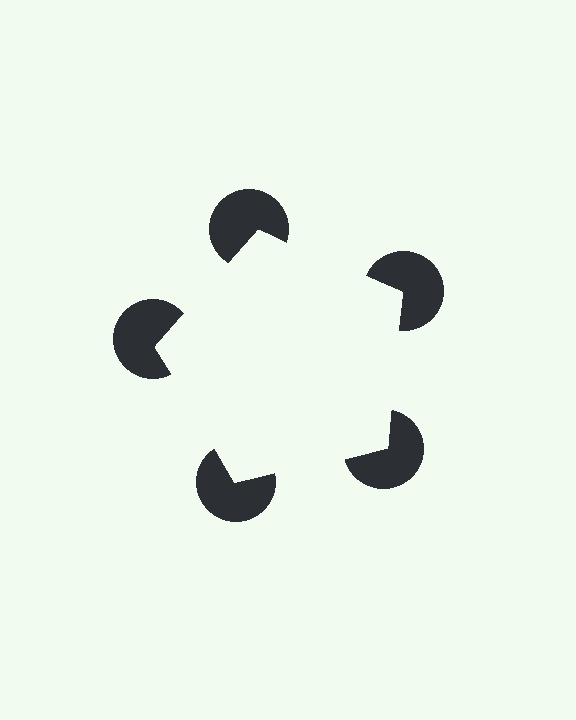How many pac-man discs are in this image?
There are 5 — one at each vertex of the illusory pentagon.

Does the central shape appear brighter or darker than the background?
It typically appears slightly brighter than the background, even though no actual brightness change is drawn.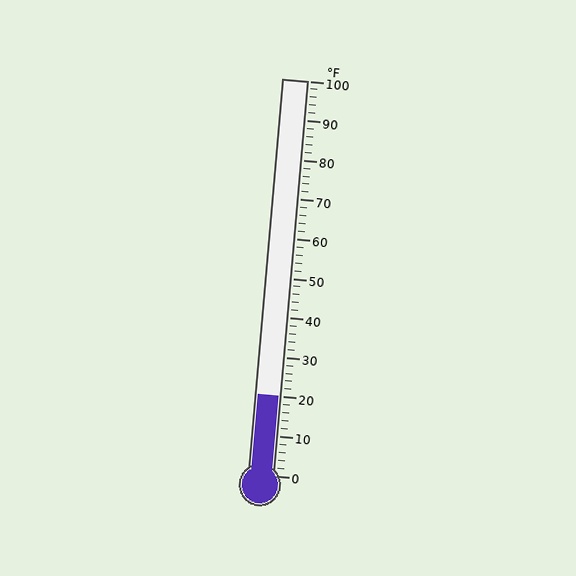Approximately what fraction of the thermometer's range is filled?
The thermometer is filled to approximately 20% of its range.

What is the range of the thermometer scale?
The thermometer scale ranges from 0°F to 100°F.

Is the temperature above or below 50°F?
The temperature is below 50°F.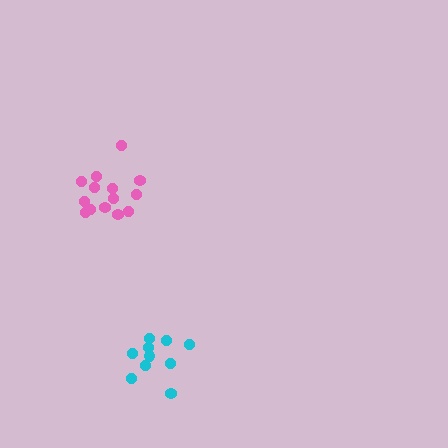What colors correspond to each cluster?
The clusters are colored: cyan, pink.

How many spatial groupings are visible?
There are 2 spatial groupings.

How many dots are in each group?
Group 1: 10 dots, Group 2: 14 dots (24 total).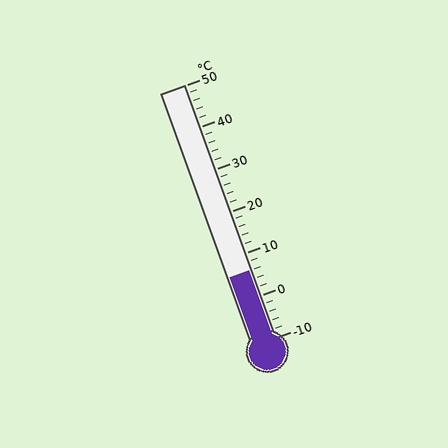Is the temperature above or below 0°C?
The temperature is above 0°C.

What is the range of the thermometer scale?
The thermometer scale ranges from -10°C to 50°C.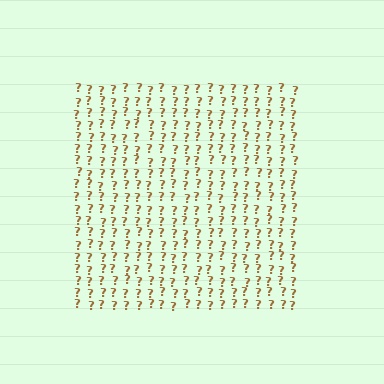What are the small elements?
The small elements are question marks.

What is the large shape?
The large shape is a square.